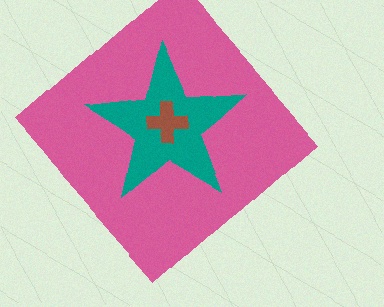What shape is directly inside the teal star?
The brown cross.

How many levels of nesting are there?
3.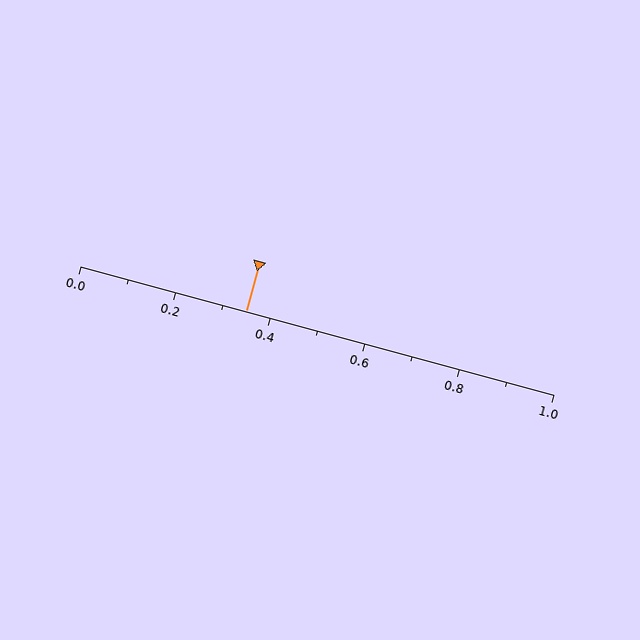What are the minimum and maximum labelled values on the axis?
The axis runs from 0.0 to 1.0.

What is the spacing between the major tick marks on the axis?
The major ticks are spaced 0.2 apart.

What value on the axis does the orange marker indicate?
The marker indicates approximately 0.35.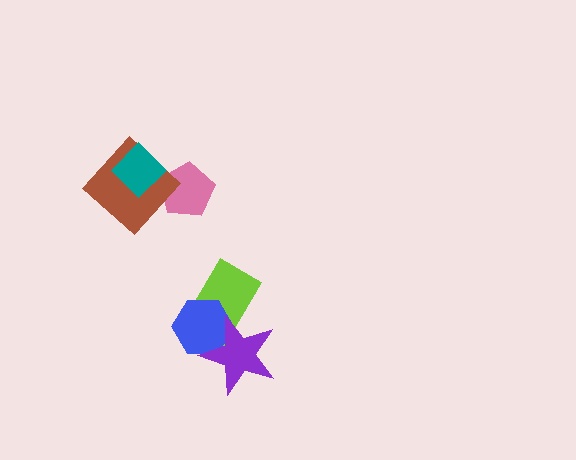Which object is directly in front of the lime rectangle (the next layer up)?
The blue hexagon is directly in front of the lime rectangle.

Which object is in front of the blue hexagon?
The purple star is in front of the blue hexagon.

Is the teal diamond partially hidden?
No, no other shape covers it.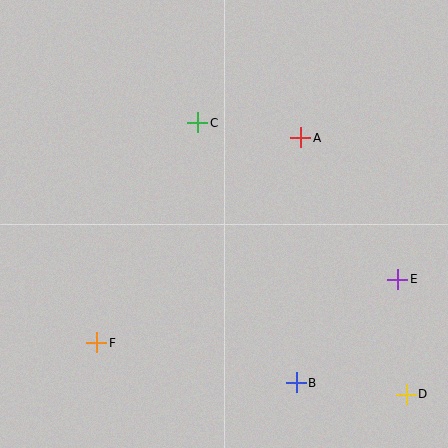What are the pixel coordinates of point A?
Point A is at (301, 138).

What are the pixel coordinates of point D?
Point D is at (406, 394).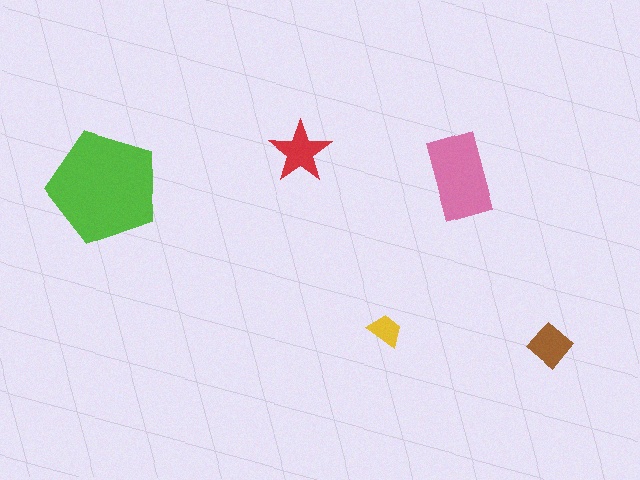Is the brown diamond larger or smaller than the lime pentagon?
Smaller.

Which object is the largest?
The lime pentagon.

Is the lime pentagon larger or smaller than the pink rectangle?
Larger.